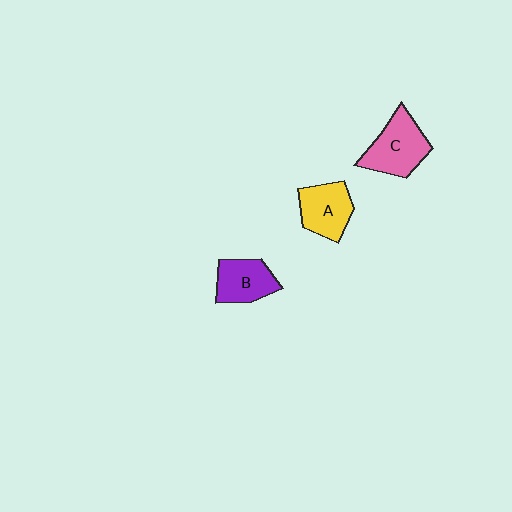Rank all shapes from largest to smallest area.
From largest to smallest: C (pink), A (yellow), B (purple).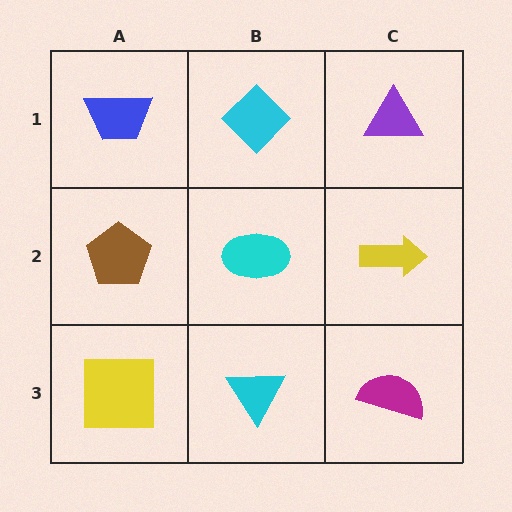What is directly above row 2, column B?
A cyan diamond.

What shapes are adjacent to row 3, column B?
A cyan ellipse (row 2, column B), a yellow square (row 3, column A), a magenta semicircle (row 3, column C).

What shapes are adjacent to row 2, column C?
A purple triangle (row 1, column C), a magenta semicircle (row 3, column C), a cyan ellipse (row 2, column B).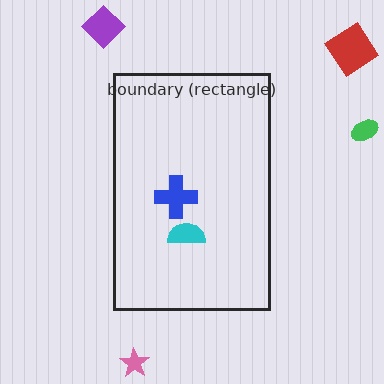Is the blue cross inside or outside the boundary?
Inside.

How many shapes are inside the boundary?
2 inside, 4 outside.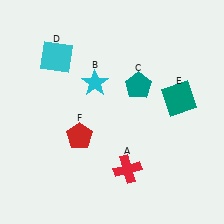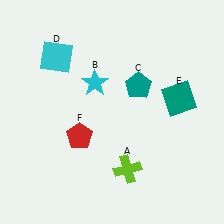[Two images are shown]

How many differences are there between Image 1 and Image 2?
There is 1 difference between the two images.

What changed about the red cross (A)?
In Image 1, A is red. In Image 2, it changed to lime.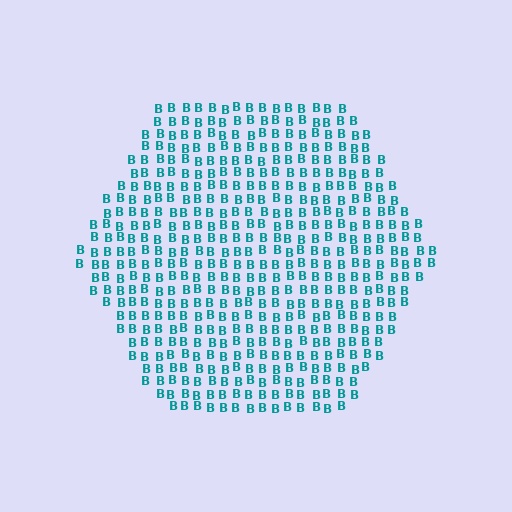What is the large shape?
The large shape is a hexagon.